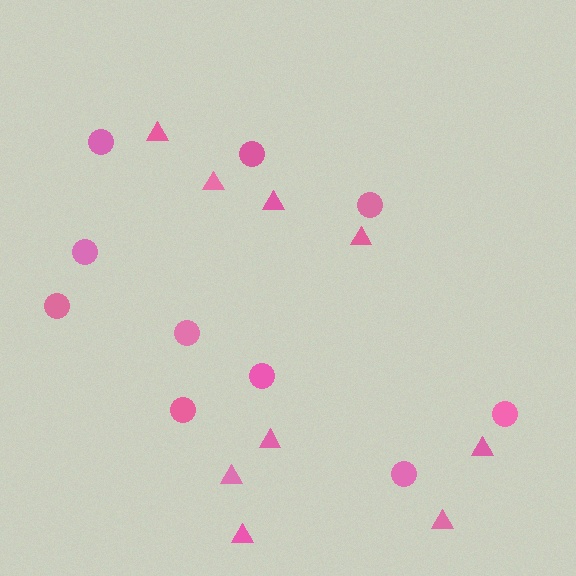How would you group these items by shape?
There are 2 groups: one group of triangles (9) and one group of circles (10).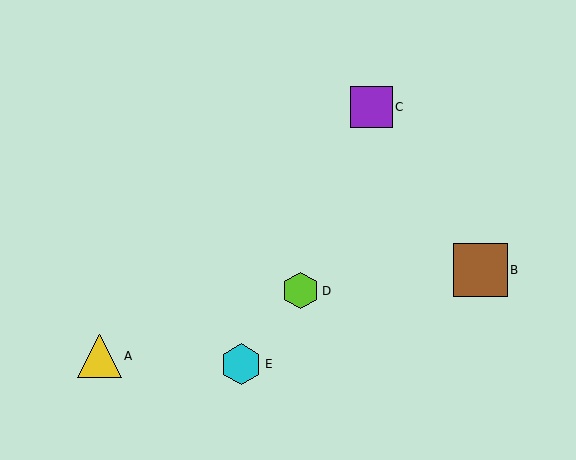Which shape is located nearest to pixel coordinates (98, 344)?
The yellow triangle (labeled A) at (100, 356) is nearest to that location.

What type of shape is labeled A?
Shape A is a yellow triangle.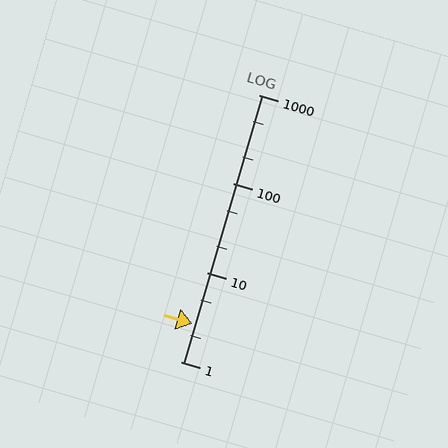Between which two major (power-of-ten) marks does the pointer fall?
The pointer is between 1 and 10.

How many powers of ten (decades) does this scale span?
The scale spans 3 decades, from 1 to 1000.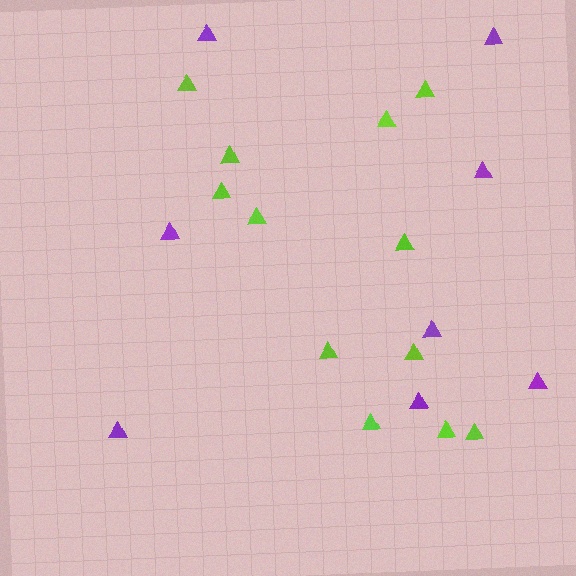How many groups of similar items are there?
There are 2 groups: one group of purple triangles (8) and one group of lime triangles (12).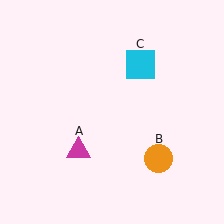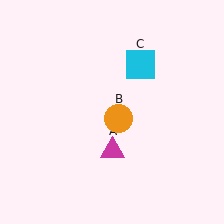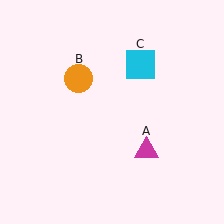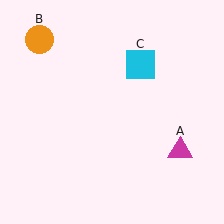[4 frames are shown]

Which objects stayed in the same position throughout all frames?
Cyan square (object C) remained stationary.